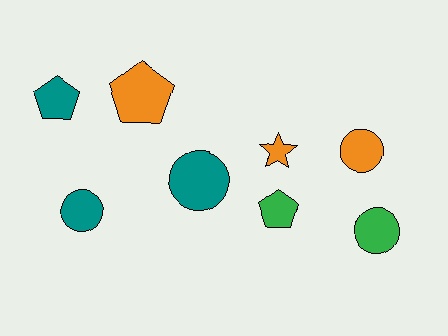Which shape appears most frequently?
Circle, with 4 objects.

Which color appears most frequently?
Orange, with 3 objects.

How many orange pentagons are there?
There is 1 orange pentagon.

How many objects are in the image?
There are 8 objects.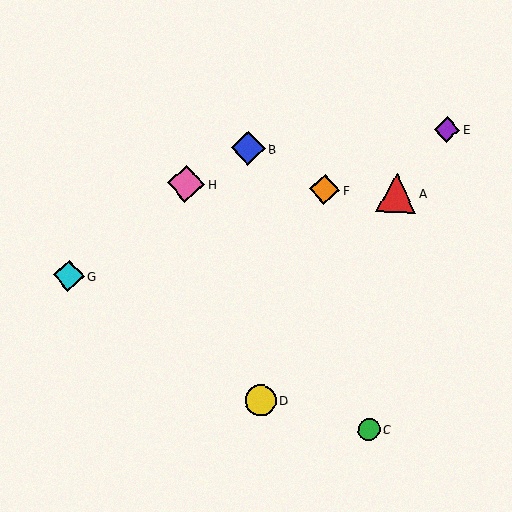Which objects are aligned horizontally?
Objects A, F, H are aligned horizontally.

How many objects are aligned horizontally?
3 objects (A, F, H) are aligned horizontally.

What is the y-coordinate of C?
Object C is at y≈429.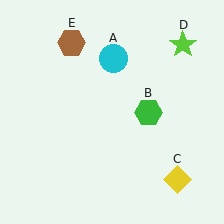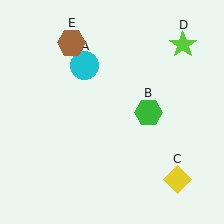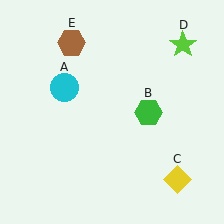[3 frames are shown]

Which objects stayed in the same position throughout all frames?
Green hexagon (object B) and yellow diamond (object C) and lime star (object D) and brown hexagon (object E) remained stationary.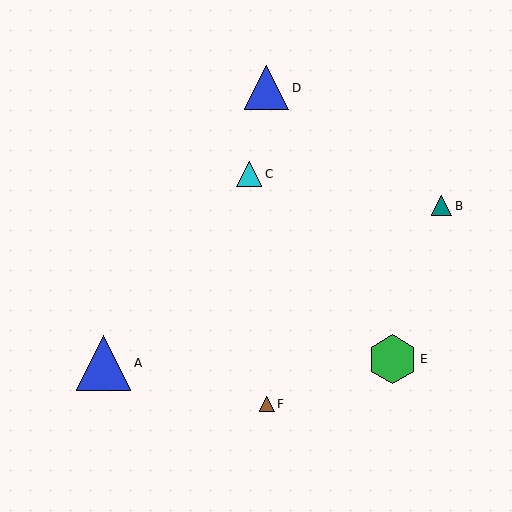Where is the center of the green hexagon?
The center of the green hexagon is at (393, 359).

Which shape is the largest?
The blue triangle (labeled A) is the largest.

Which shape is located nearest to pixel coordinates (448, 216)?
The teal triangle (labeled B) at (442, 206) is nearest to that location.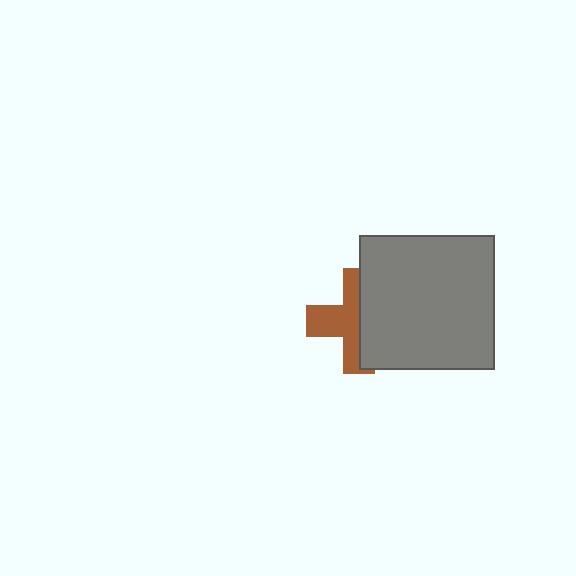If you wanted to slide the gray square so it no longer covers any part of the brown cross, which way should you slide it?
Slide it right — that is the most direct way to separate the two shapes.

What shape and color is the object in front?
The object in front is a gray square.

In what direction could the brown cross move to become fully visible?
The brown cross could move left. That would shift it out from behind the gray square entirely.